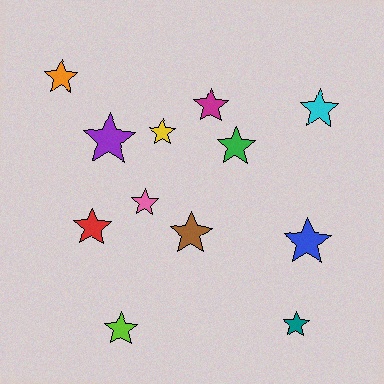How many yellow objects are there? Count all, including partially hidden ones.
There is 1 yellow object.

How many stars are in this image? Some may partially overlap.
There are 12 stars.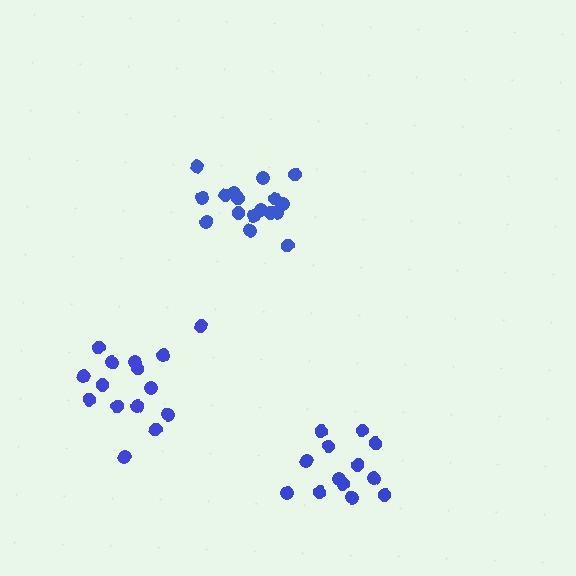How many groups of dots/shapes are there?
There are 3 groups.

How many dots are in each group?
Group 1: 17 dots, Group 2: 15 dots, Group 3: 13 dots (45 total).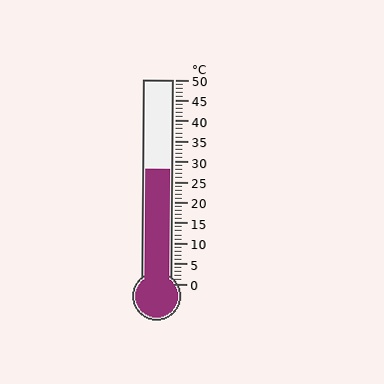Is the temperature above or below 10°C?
The temperature is above 10°C.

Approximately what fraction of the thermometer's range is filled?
The thermometer is filled to approximately 55% of its range.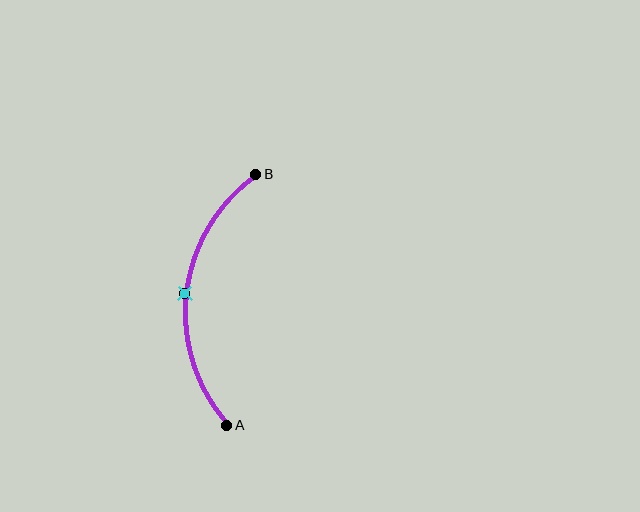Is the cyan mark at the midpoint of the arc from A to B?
Yes. The cyan mark lies on the arc at equal arc-length from both A and B — it is the arc midpoint.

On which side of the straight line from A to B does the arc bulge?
The arc bulges to the left of the straight line connecting A and B.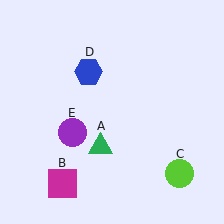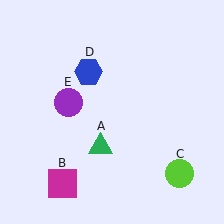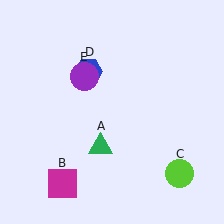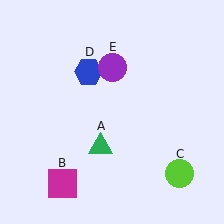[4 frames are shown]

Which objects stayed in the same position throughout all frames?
Green triangle (object A) and magenta square (object B) and lime circle (object C) and blue hexagon (object D) remained stationary.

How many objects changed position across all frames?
1 object changed position: purple circle (object E).